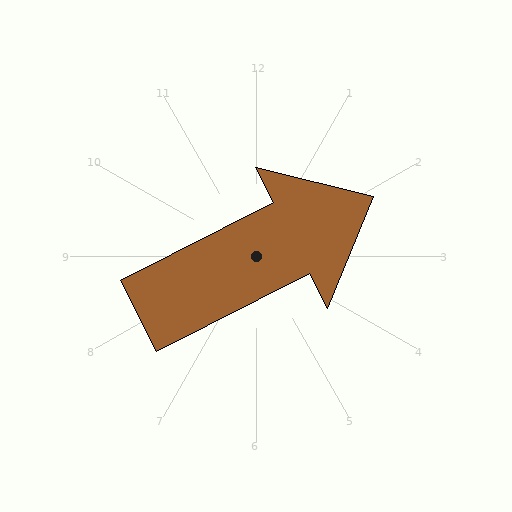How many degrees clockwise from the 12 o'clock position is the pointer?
Approximately 63 degrees.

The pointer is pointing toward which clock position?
Roughly 2 o'clock.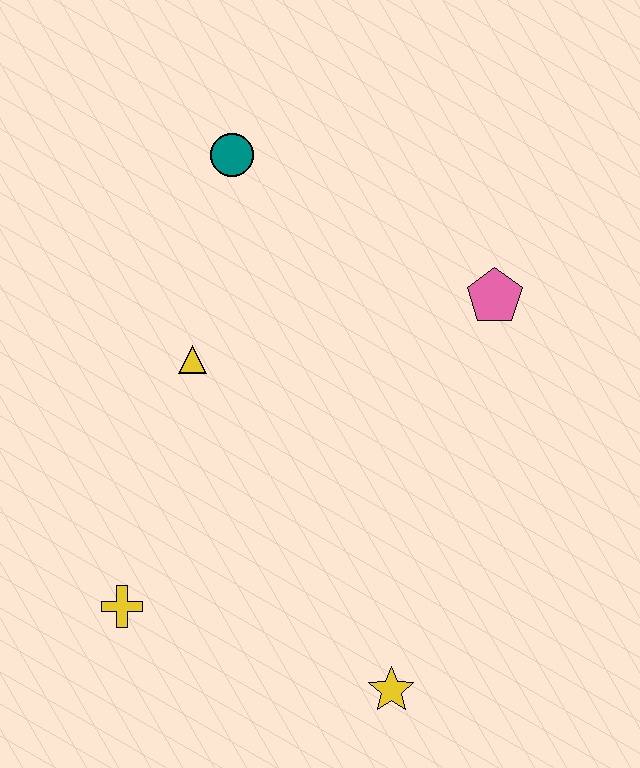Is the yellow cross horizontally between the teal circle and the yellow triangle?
No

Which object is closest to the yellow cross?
The yellow triangle is closest to the yellow cross.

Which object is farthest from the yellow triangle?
The yellow star is farthest from the yellow triangle.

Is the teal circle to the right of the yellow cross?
Yes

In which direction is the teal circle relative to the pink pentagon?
The teal circle is to the left of the pink pentagon.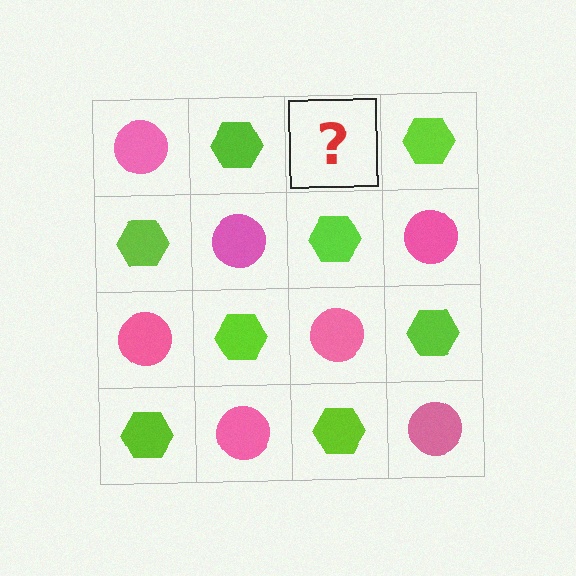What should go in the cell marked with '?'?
The missing cell should contain a pink circle.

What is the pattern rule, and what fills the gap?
The rule is that it alternates pink circle and lime hexagon in a checkerboard pattern. The gap should be filled with a pink circle.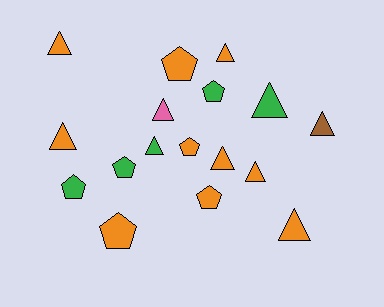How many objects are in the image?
There are 17 objects.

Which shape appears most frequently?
Triangle, with 10 objects.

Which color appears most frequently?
Orange, with 10 objects.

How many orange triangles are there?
There are 6 orange triangles.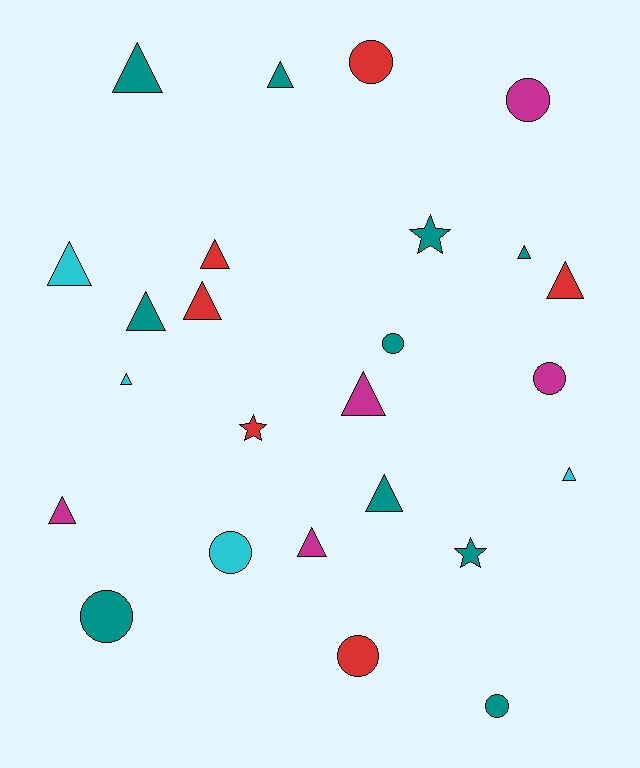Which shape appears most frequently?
Triangle, with 14 objects.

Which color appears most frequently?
Teal, with 10 objects.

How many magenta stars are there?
There are no magenta stars.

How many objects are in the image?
There are 25 objects.